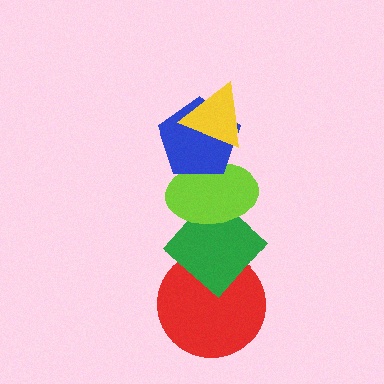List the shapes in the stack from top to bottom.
From top to bottom: the yellow triangle, the blue pentagon, the lime ellipse, the green diamond, the red circle.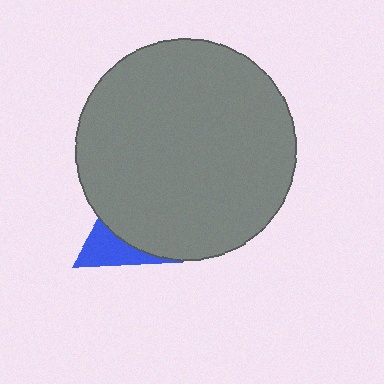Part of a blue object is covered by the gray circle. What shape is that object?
It is a triangle.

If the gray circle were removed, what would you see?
You would see the complete blue triangle.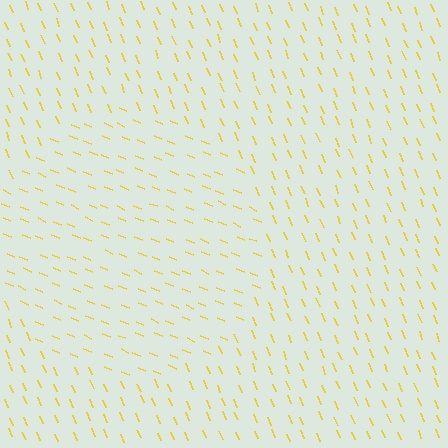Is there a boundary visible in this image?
Yes, there is a texture boundary formed by a change in line orientation.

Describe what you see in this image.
The image is filled with small yellow line segments. A circle region in the image has lines oriented differently from the surrounding lines, creating a visible texture boundary.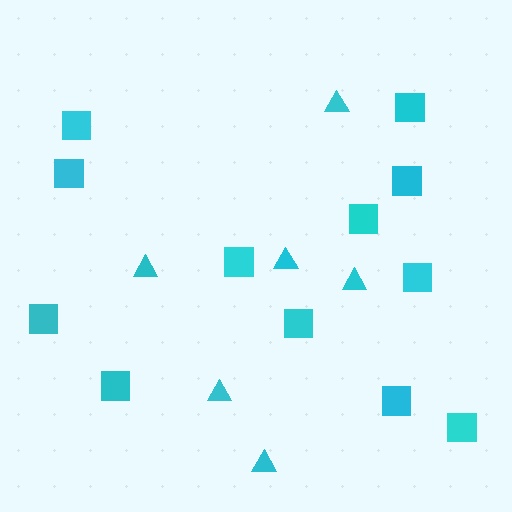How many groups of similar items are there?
There are 2 groups: one group of squares (12) and one group of triangles (6).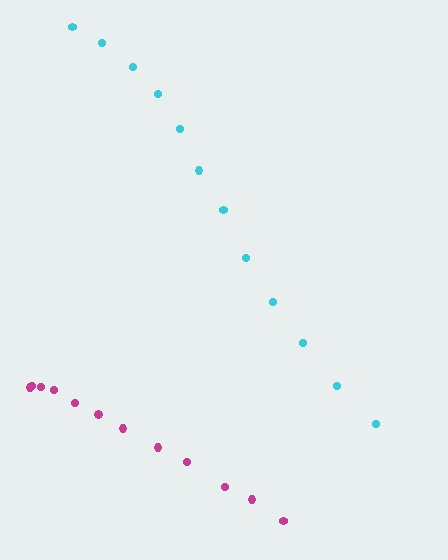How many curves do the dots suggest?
There are 2 distinct paths.